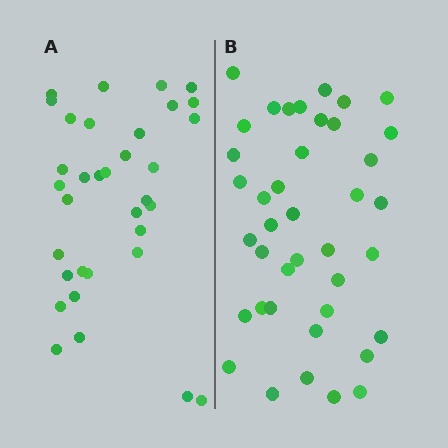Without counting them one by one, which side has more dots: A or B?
Region B (the right region) has more dots.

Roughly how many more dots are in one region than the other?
Region B has about 6 more dots than region A.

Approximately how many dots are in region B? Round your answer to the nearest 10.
About 40 dots.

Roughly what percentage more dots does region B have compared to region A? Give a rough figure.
About 20% more.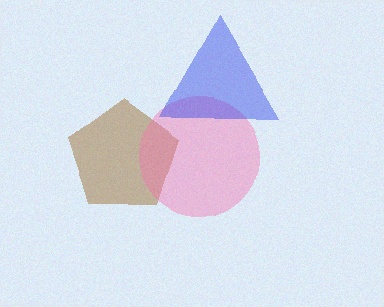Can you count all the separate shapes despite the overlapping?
Yes, there are 3 separate shapes.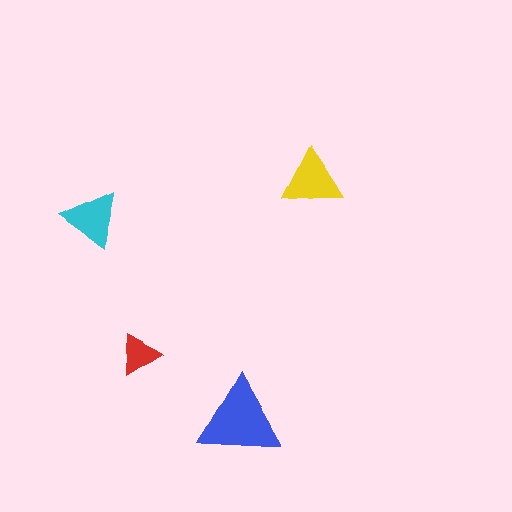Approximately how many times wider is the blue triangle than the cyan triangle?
About 1.5 times wider.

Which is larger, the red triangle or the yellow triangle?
The yellow one.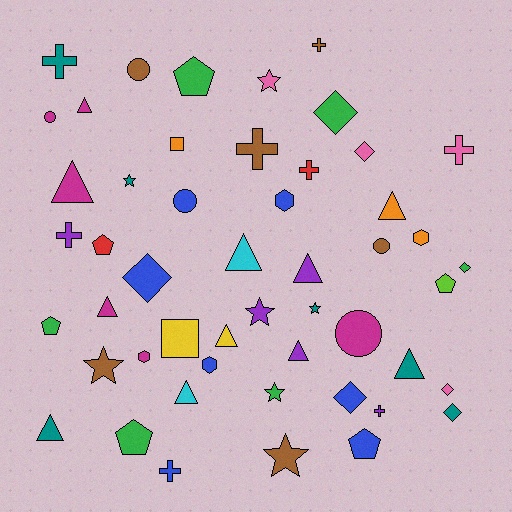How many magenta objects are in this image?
There are 6 magenta objects.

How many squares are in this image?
There are 2 squares.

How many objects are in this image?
There are 50 objects.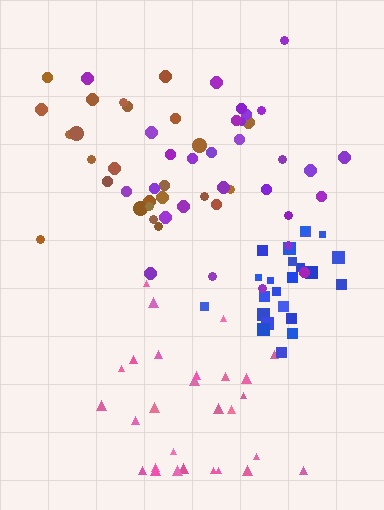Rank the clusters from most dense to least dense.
blue, brown, purple, pink.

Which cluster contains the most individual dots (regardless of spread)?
Purple (29).